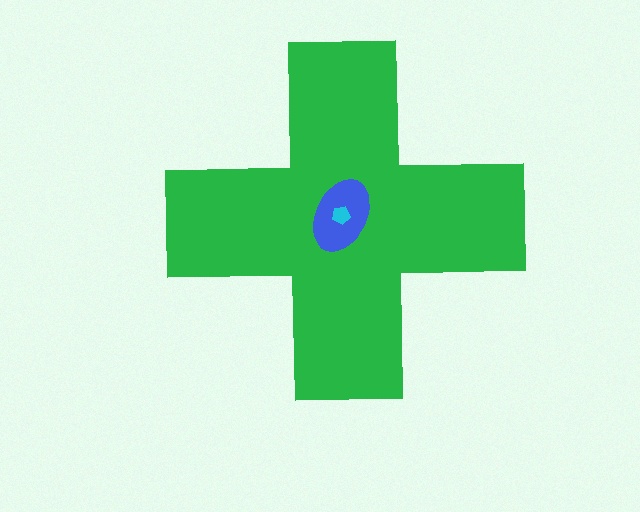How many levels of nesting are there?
3.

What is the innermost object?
The cyan pentagon.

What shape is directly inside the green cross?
The blue ellipse.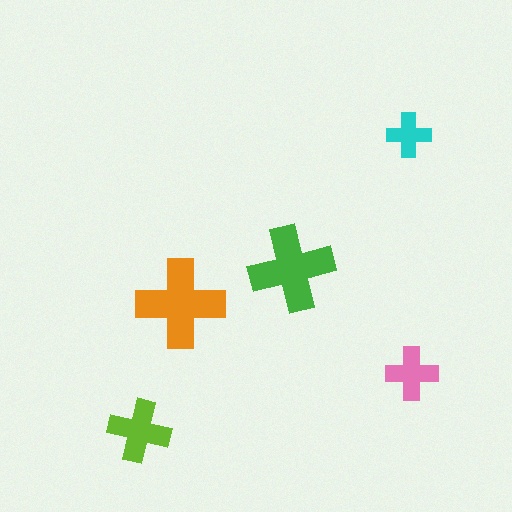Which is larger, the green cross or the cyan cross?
The green one.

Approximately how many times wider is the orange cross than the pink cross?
About 1.5 times wider.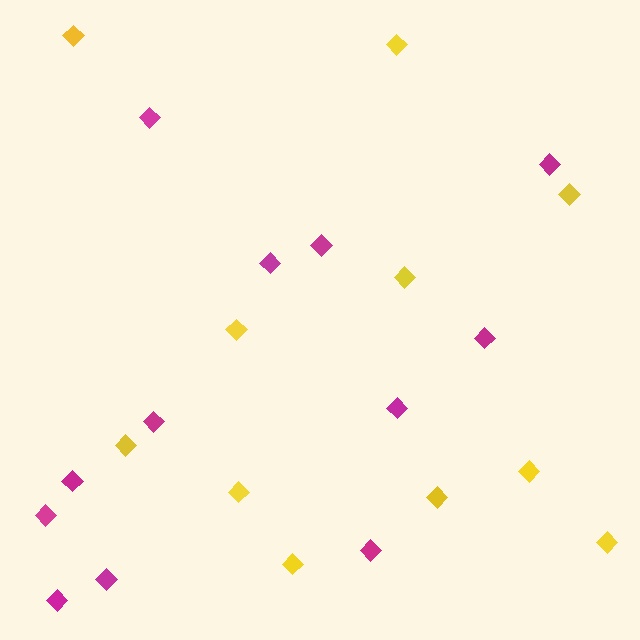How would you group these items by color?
There are 2 groups: one group of yellow diamonds (11) and one group of magenta diamonds (12).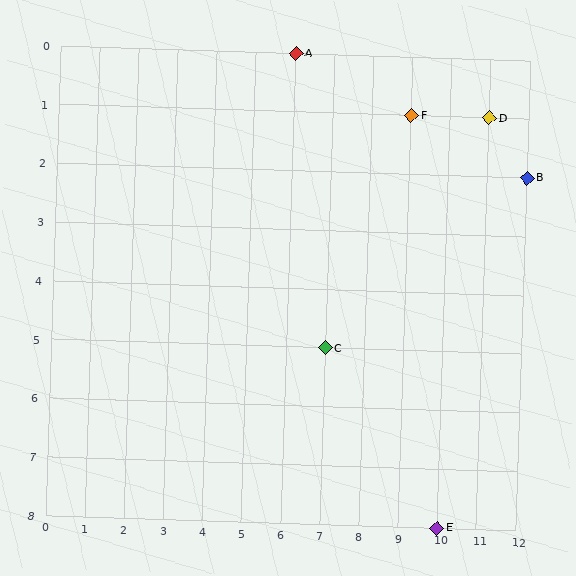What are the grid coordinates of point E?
Point E is at grid coordinates (10, 8).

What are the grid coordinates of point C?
Point C is at grid coordinates (7, 5).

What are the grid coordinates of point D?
Point D is at grid coordinates (11, 1).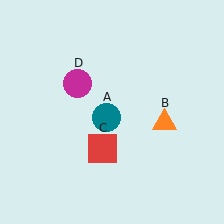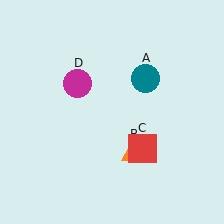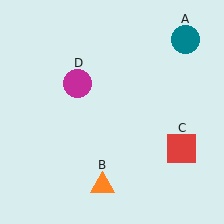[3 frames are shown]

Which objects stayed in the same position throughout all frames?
Magenta circle (object D) remained stationary.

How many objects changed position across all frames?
3 objects changed position: teal circle (object A), orange triangle (object B), red square (object C).